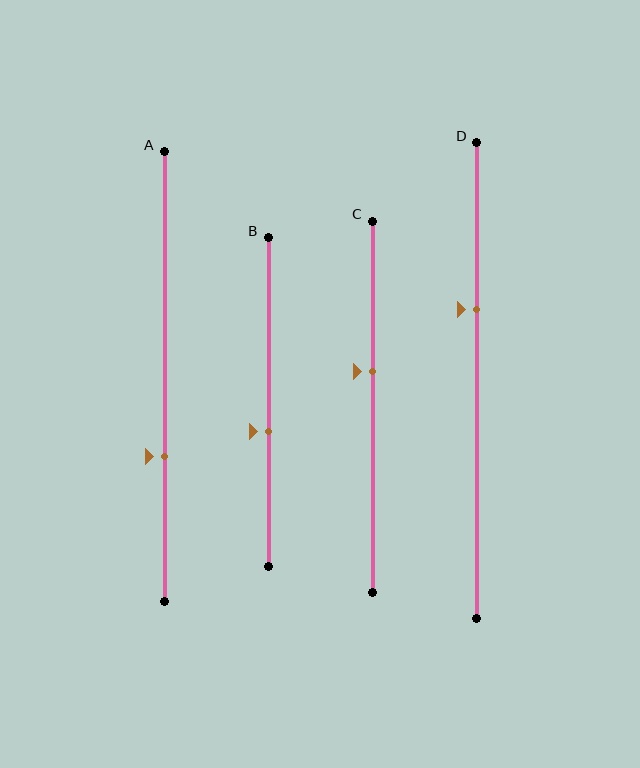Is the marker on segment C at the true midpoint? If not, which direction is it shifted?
No, the marker on segment C is shifted upward by about 9% of the segment length.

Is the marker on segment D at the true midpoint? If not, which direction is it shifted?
No, the marker on segment D is shifted upward by about 15% of the segment length.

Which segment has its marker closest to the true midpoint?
Segment B has its marker closest to the true midpoint.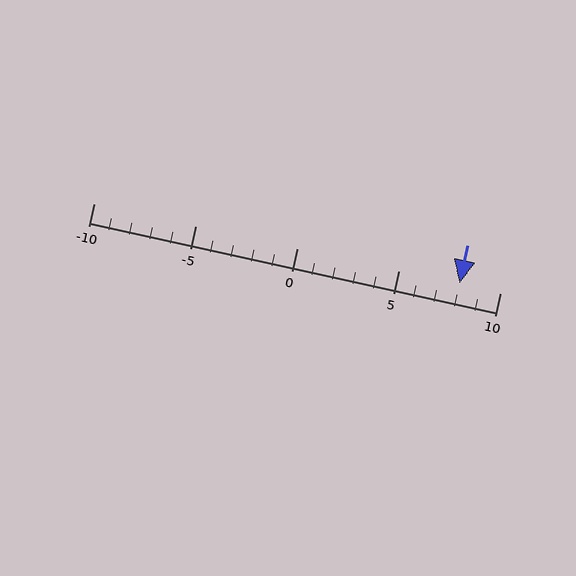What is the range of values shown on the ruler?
The ruler shows values from -10 to 10.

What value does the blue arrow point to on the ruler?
The blue arrow points to approximately 8.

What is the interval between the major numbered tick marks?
The major tick marks are spaced 5 units apart.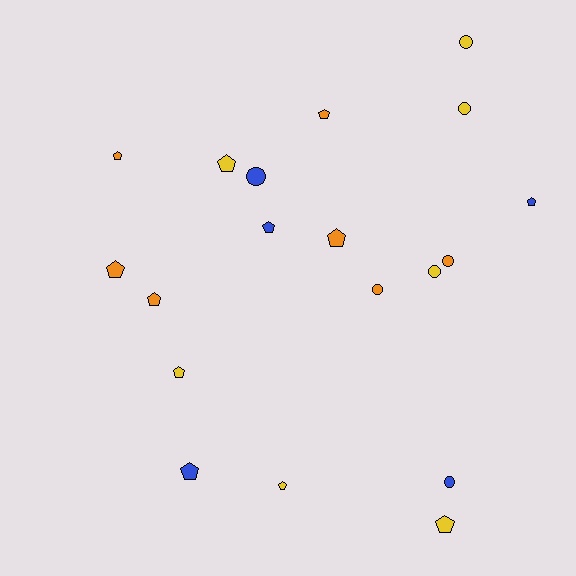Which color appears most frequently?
Yellow, with 7 objects.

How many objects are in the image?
There are 19 objects.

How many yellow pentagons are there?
There are 4 yellow pentagons.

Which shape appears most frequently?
Pentagon, with 12 objects.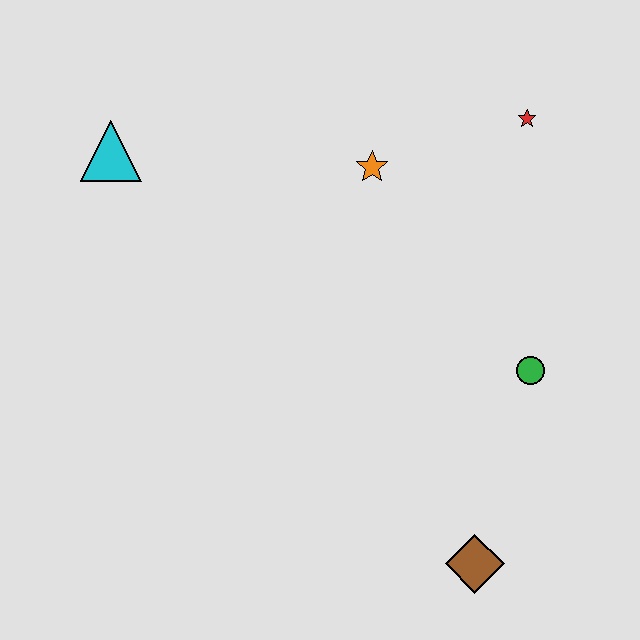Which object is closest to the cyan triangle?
The orange star is closest to the cyan triangle.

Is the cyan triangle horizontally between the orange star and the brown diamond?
No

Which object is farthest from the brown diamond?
The cyan triangle is farthest from the brown diamond.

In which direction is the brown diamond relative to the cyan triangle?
The brown diamond is below the cyan triangle.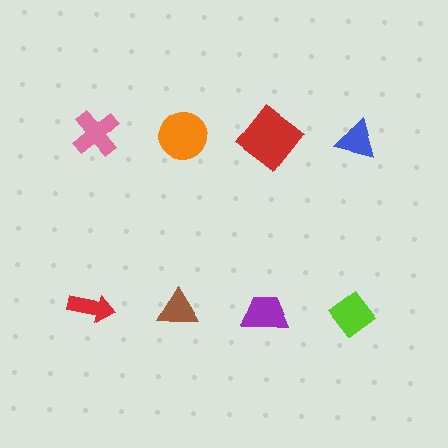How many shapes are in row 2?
4 shapes.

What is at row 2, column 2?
A brown triangle.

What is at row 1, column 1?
A pink cross.